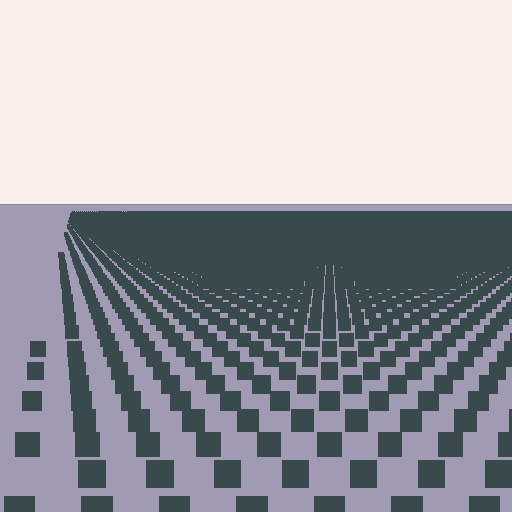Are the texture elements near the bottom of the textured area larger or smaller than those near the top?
Larger. Near the bottom, elements are closer to the viewer and appear at a bigger on-screen size.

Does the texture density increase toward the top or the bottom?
Density increases toward the top.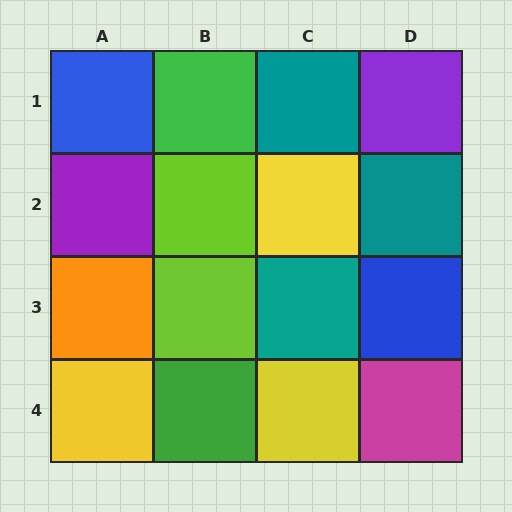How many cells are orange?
1 cell is orange.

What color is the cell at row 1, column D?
Purple.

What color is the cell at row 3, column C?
Teal.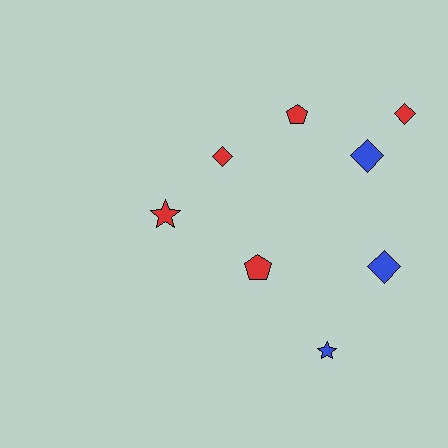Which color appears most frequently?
Red, with 5 objects.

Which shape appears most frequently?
Diamond, with 4 objects.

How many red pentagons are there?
There are 2 red pentagons.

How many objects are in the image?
There are 8 objects.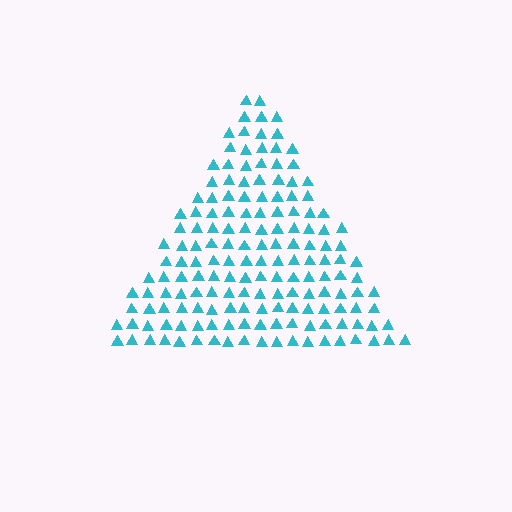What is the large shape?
The large shape is a triangle.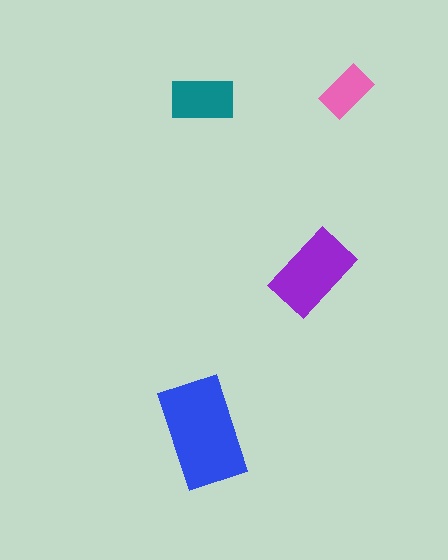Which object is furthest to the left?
The teal rectangle is leftmost.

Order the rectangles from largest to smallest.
the blue one, the purple one, the teal one, the pink one.